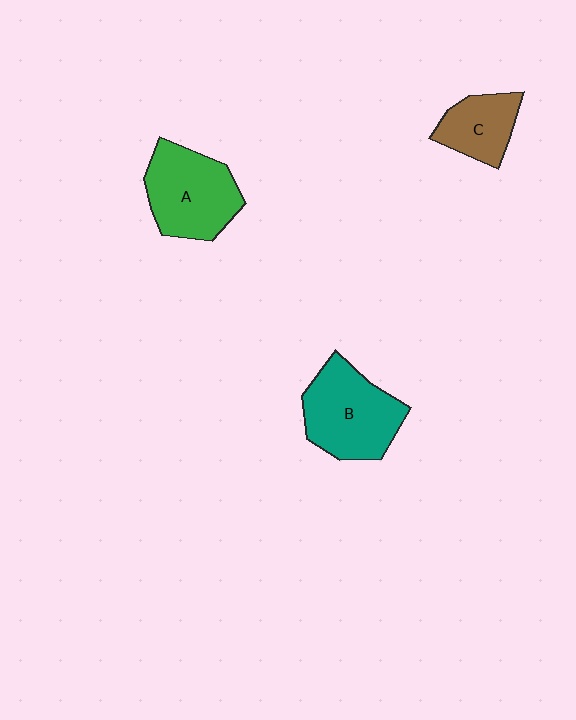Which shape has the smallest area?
Shape C (brown).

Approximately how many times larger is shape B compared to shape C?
Approximately 1.7 times.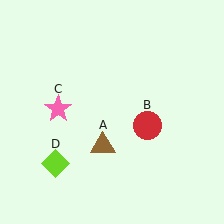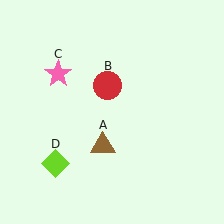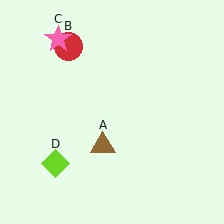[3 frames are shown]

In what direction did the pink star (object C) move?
The pink star (object C) moved up.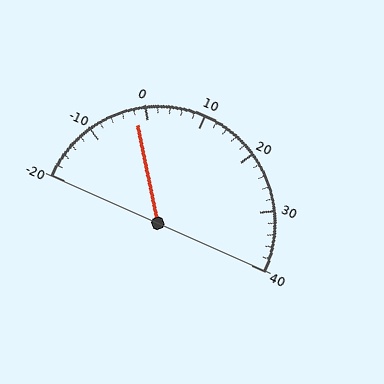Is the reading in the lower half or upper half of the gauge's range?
The reading is in the lower half of the range (-20 to 40).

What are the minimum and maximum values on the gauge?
The gauge ranges from -20 to 40.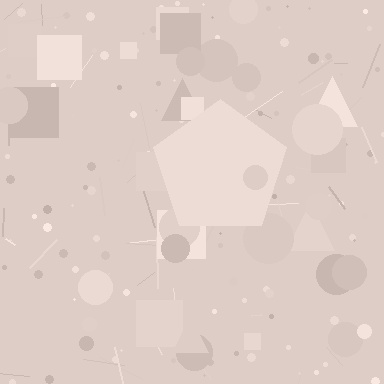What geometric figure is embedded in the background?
A pentagon is embedded in the background.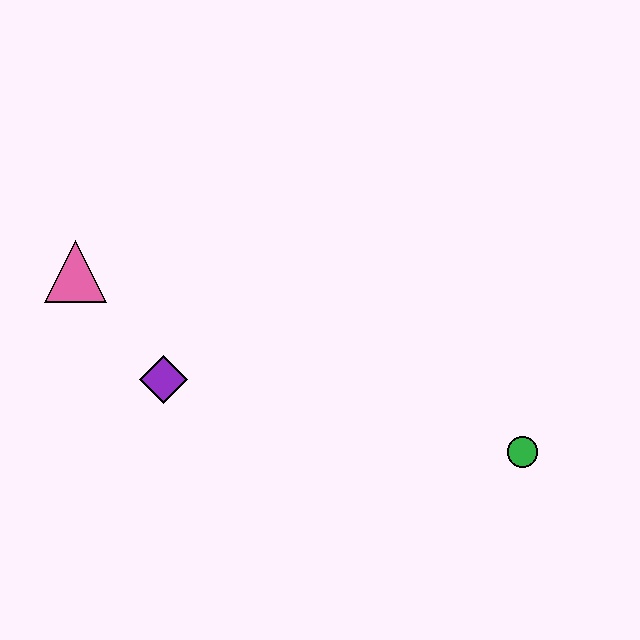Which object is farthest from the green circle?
The pink triangle is farthest from the green circle.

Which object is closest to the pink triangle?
The purple diamond is closest to the pink triangle.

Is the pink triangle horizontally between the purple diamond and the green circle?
No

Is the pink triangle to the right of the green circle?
No